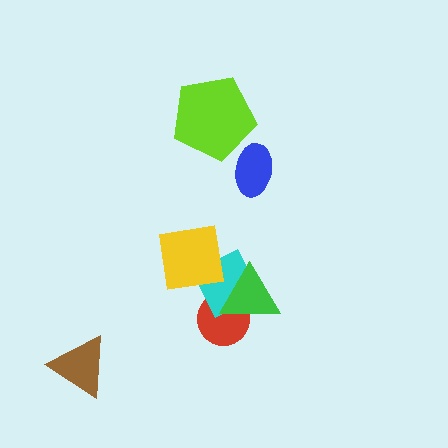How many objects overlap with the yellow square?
1 object overlaps with the yellow square.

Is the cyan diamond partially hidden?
Yes, it is partially covered by another shape.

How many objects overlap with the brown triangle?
0 objects overlap with the brown triangle.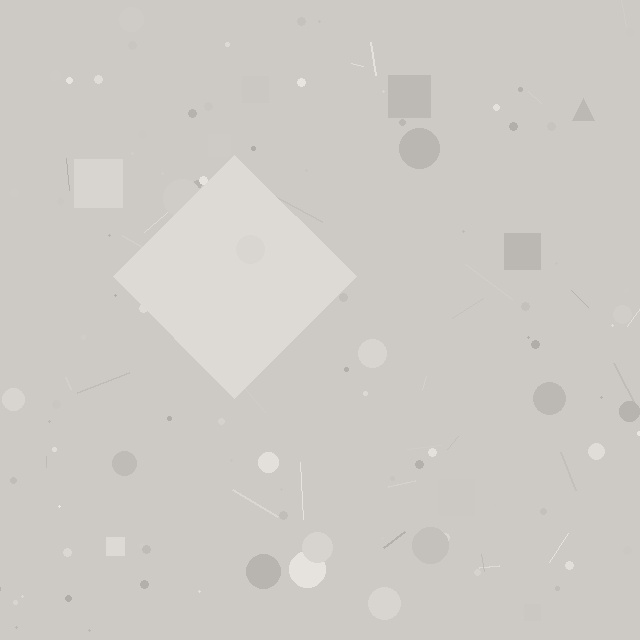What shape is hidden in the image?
A diamond is hidden in the image.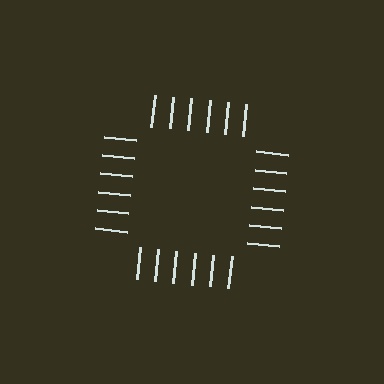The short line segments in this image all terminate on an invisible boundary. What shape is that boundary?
An illusory square — the line segments terminate on its edges but no continuous stroke is drawn.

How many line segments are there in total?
24 — 6 along each of the 4 edges.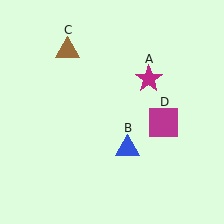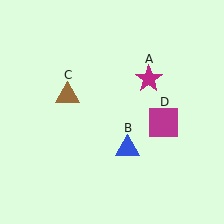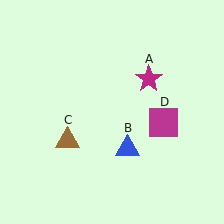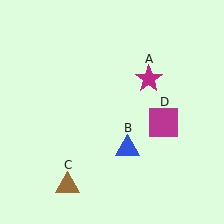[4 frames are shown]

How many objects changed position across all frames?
1 object changed position: brown triangle (object C).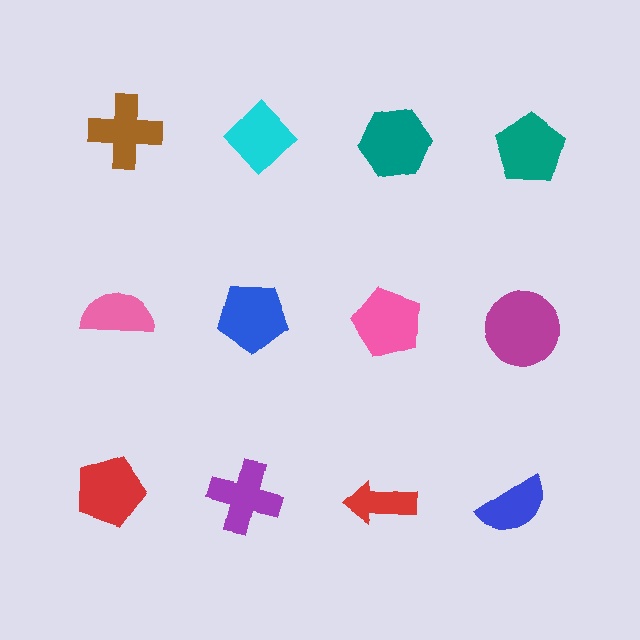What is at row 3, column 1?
A red pentagon.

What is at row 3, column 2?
A purple cross.